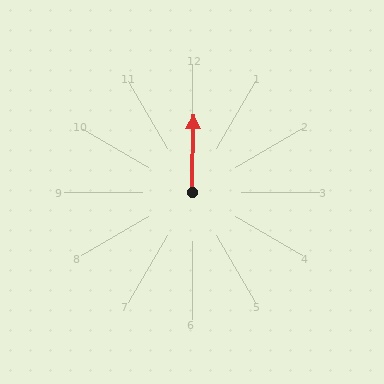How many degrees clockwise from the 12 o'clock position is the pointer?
Approximately 1 degrees.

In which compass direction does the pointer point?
North.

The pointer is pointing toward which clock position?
Roughly 12 o'clock.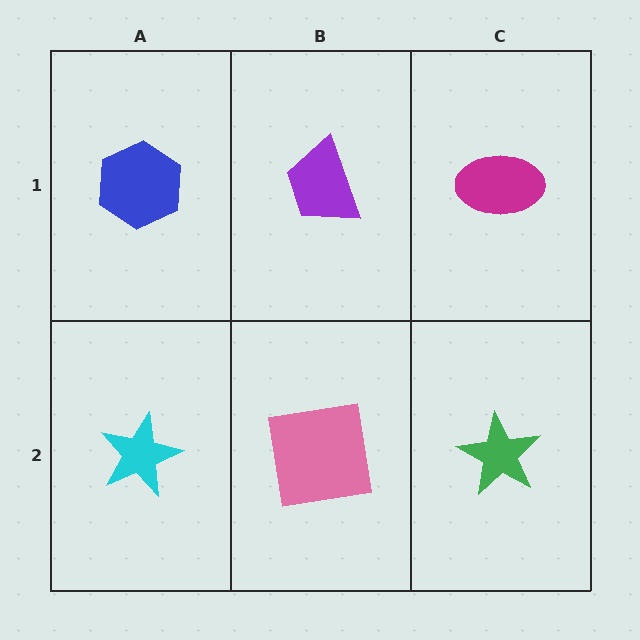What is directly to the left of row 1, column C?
A purple trapezoid.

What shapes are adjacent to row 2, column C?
A magenta ellipse (row 1, column C), a pink square (row 2, column B).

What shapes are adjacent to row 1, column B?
A pink square (row 2, column B), a blue hexagon (row 1, column A), a magenta ellipse (row 1, column C).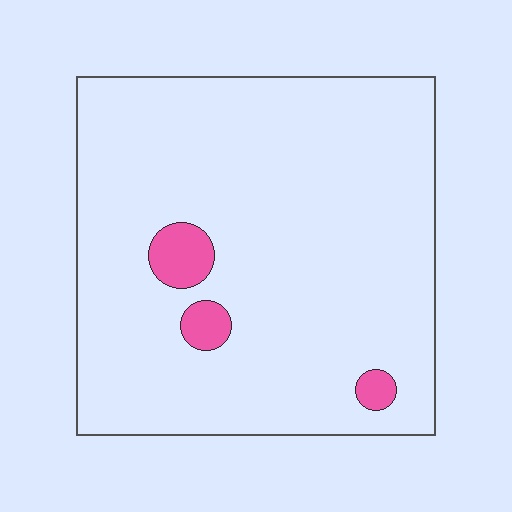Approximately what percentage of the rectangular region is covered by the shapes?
Approximately 5%.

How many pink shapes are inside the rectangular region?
3.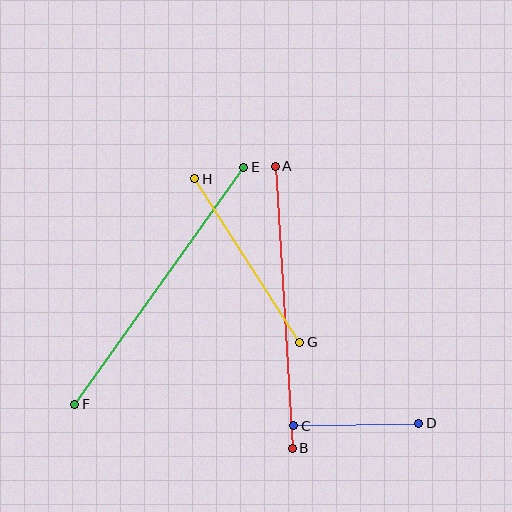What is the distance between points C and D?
The distance is approximately 125 pixels.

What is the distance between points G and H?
The distance is approximately 194 pixels.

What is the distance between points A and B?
The distance is approximately 282 pixels.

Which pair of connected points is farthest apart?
Points E and F are farthest apart.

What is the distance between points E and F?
The distance is approximately 291 pixels.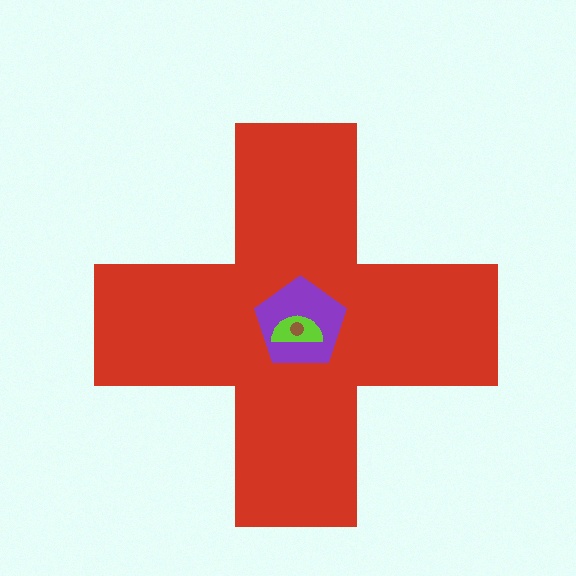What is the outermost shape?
The red cross.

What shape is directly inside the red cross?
The purple pentagon.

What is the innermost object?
The brown circle.